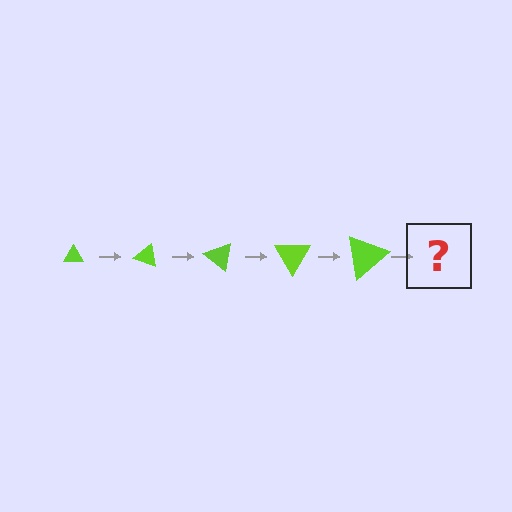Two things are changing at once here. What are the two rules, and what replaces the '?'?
The two rules are that the triangle grows larger each step and it rotates 20 degrees each step. The '?' should be a triangle, larger than the previous one and rotated 100 degrees from the start.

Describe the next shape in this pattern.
It should be a triangle, larger than the previous one and rotated 100 degrees from the start.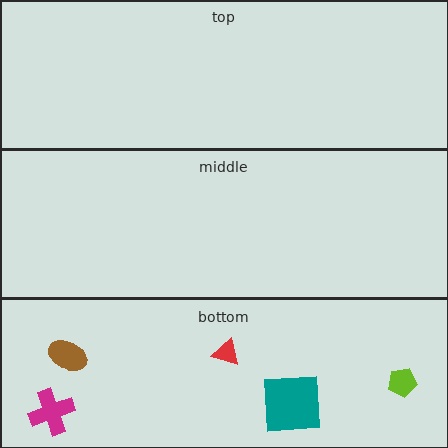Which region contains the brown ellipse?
The bottom region.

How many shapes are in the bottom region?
5.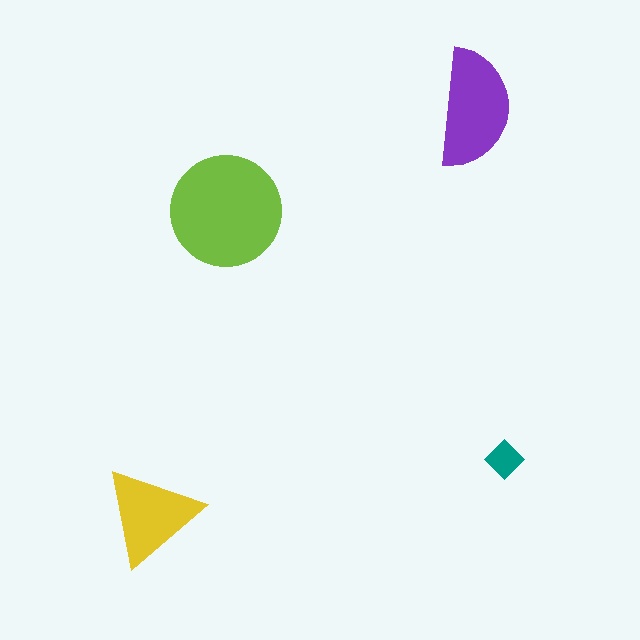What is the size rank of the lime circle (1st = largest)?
1st.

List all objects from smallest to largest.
The teal diamond, the yellow triangle, the purple semicircle, the lime circle.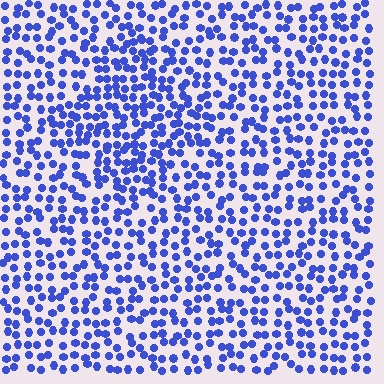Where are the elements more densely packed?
The elements are more densely packed inside the diamond boundary.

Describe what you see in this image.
The image contains small blue elements arranged at two different densities. A diamond-shaped region is visible where the elements are more densely packed than the surrounding area.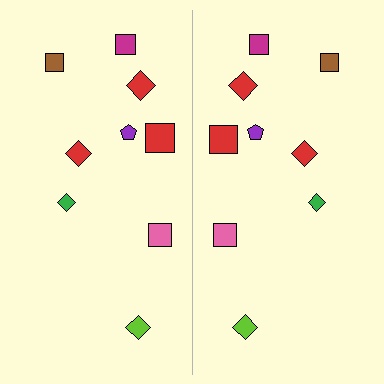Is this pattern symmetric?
Yes, this pattern has bilateral (reflection) symmetry.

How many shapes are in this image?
There are 18 shapes in this image.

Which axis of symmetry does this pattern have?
The pattern has a vertical axis of symmetry running through the center of the image.